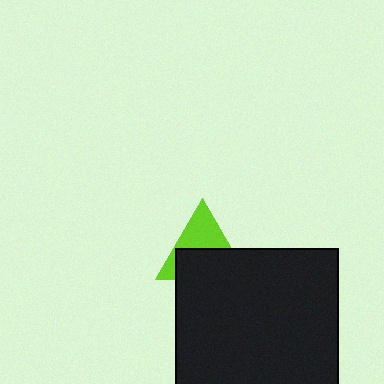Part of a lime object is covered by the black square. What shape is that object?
It is a triangle.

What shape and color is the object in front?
The object in front is a black square.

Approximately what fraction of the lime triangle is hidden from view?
Roughly 54% of the lime triangle is hidden behind the black square.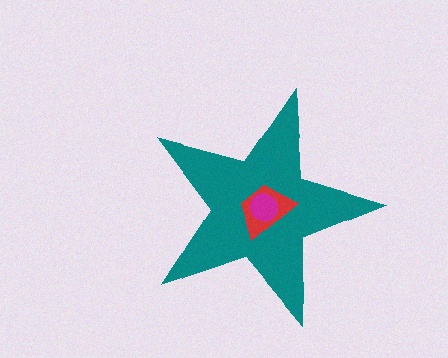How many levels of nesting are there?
3.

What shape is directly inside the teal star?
The red trapezoid.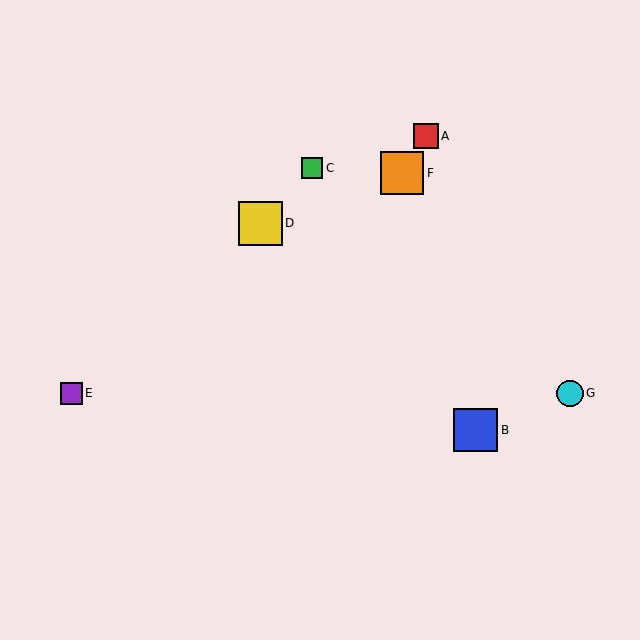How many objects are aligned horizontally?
2 objects (E, G) are aligned horizontally.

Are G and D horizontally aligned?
No, G is at y≈393 and D is at y≈223.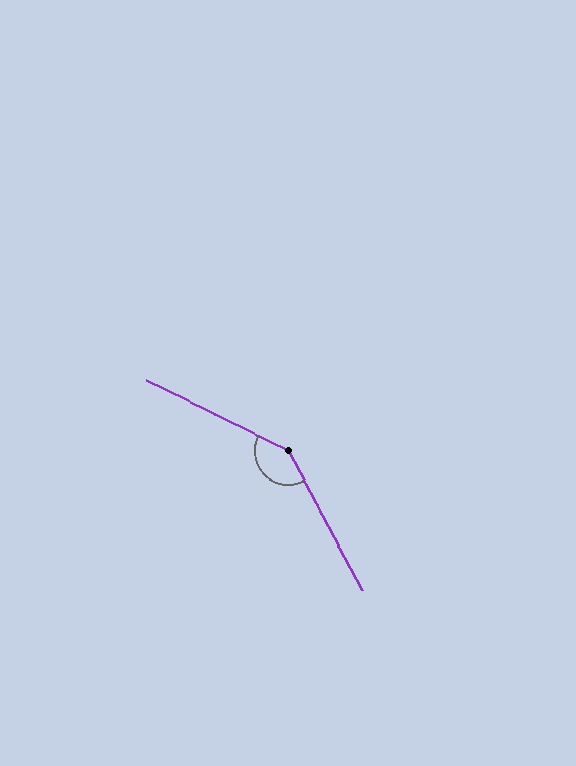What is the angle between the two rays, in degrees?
Approximately 144 degrees.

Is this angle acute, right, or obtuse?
It is obtuse.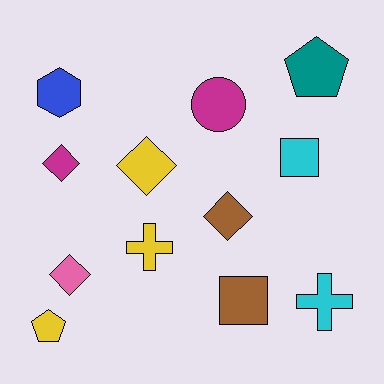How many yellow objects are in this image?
There are 3 yellow objects.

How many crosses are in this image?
There are 2 crosses.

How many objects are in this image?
There are 12 objects.